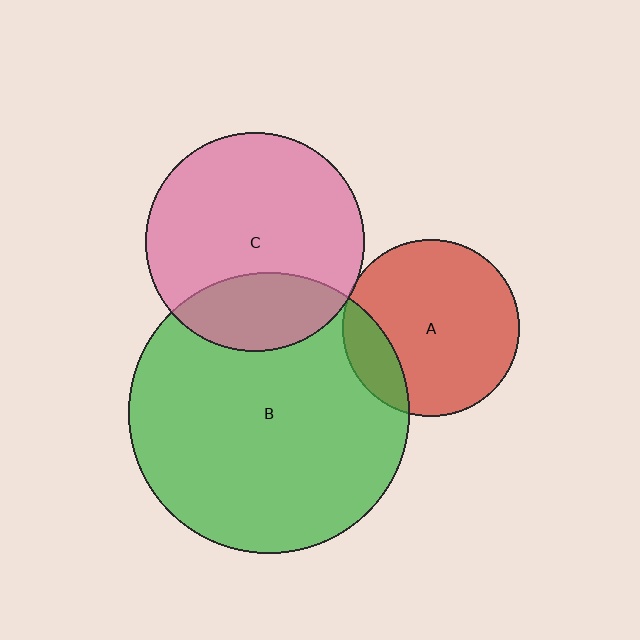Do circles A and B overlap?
Yes.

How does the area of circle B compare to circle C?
Approximately 1.6 times.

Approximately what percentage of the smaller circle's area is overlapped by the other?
Approximately 15%.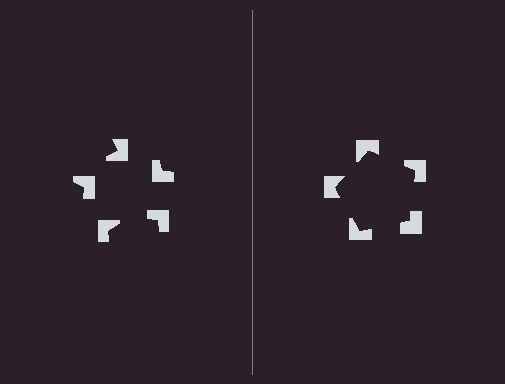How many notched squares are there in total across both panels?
10 — 5 on each side.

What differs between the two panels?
The notched squares are positioned identically on both sides; only the wedge orientations differ. On the right they align to a pentagon; on the left they are misaligned.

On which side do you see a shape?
An illusory pentagon appears on the right side. On the left side the wedge cuts are rotated, so no coherent shape forms.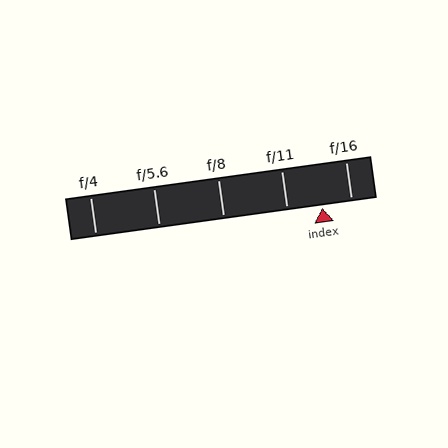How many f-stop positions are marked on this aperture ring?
There are 5 f-stop positions marked.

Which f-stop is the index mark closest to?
The index mark is closest to f/16.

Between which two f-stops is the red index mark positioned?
The index mark is between f/11 and f/16.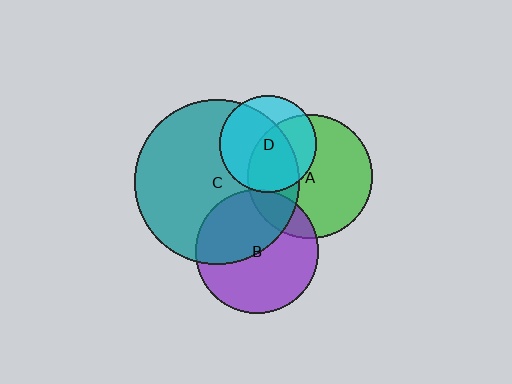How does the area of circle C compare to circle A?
Approximately 1.8 times.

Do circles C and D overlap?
Yes.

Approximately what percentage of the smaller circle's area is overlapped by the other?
Approximately 70%.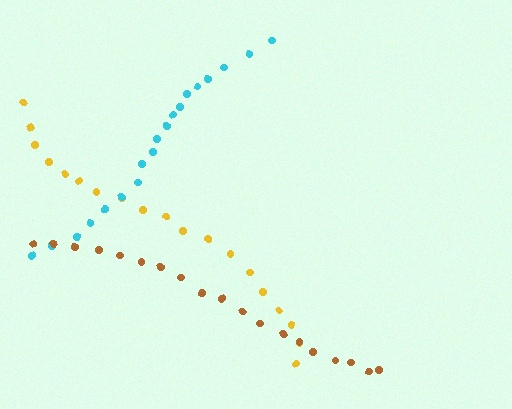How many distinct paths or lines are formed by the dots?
There are 3 distinct paths.